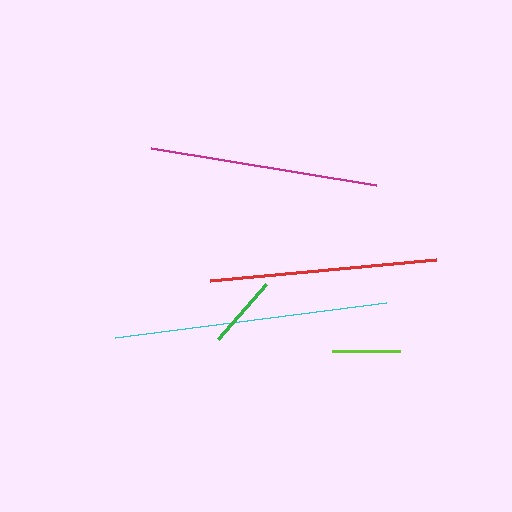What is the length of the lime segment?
The lime segment is approximately 68 pixels long.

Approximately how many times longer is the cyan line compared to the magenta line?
The cyan line is approximately 1.2 times the length of the magenta line.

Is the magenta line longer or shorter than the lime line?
The magenta line is longer than the lime line.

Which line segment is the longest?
The cyan line is the longest at approximately 273 pixels.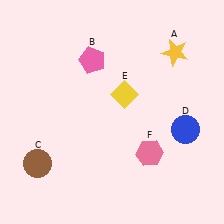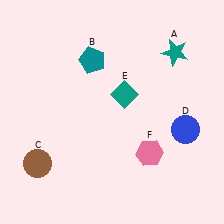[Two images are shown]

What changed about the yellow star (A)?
In Image 1, A is yellow. In Image 2, it changed to teal.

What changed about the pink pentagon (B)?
In Image 1, B is pink. In Image 2, it changed to teal.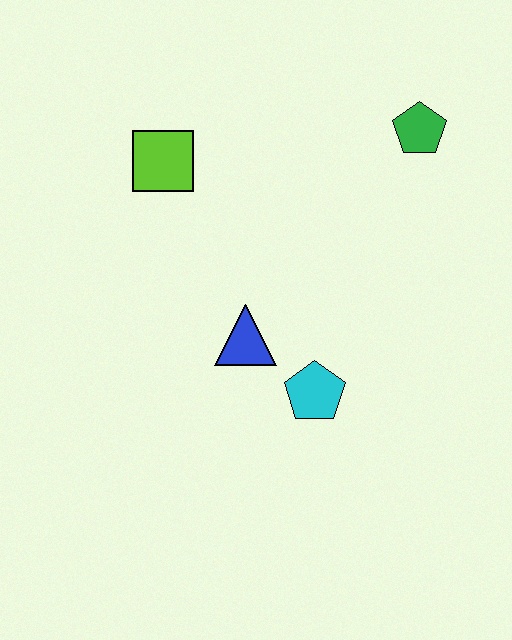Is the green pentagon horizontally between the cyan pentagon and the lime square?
No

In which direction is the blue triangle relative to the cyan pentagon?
The blue triangle is to the left of the cyan pentagon.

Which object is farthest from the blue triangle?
The green pentagon is farthest from the blue triangle.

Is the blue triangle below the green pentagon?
Yes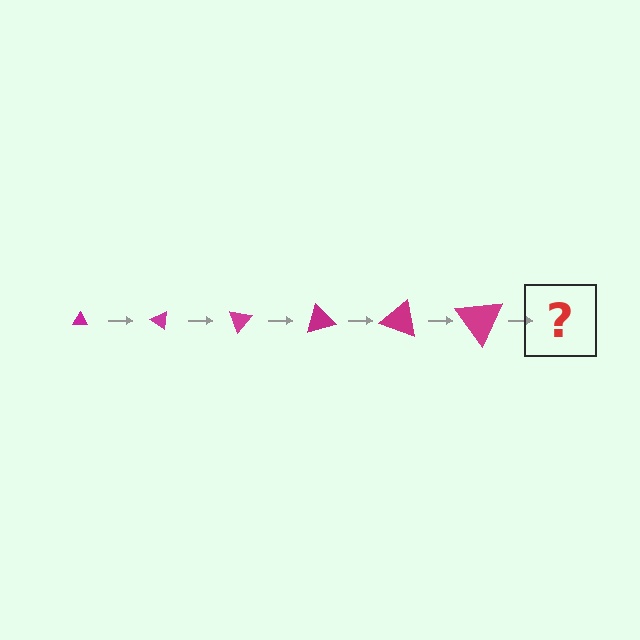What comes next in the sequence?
The next element should be a triangle, larger than the previous one and rotated 210 degrees from the start.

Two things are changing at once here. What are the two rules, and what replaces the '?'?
The two rules are that the triangle grows larger each step and it rotates 35 degrees each step. The '?' should be a triangle, larger than the previous one and rotated 210 degrees from the start.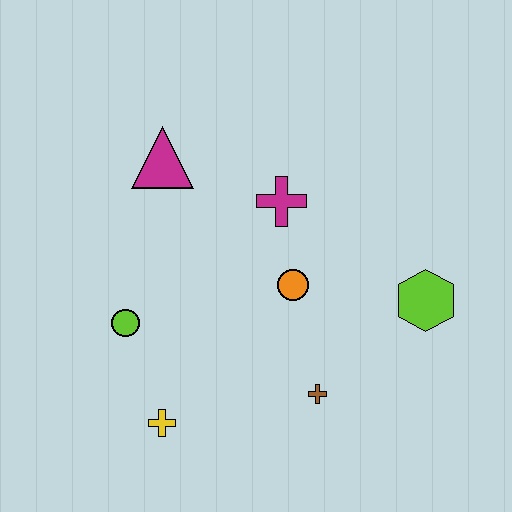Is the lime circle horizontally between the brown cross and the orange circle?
No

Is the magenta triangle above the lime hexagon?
Yes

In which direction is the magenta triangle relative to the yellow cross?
The magenta triangle is above the yellow cross.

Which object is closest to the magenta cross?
The orange circle is closest to the magenta cross.